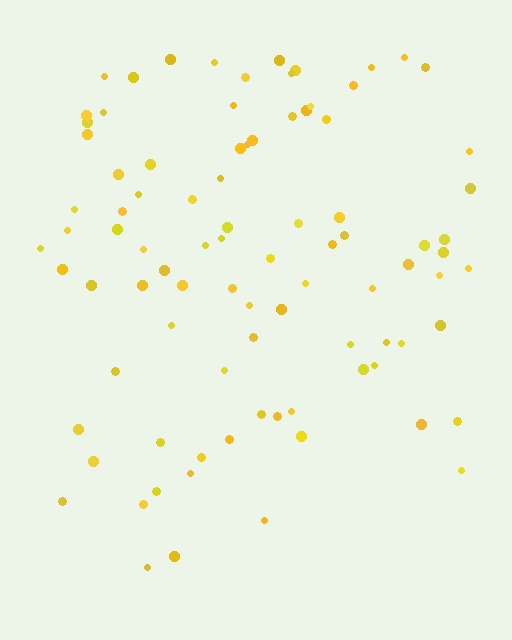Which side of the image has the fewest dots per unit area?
The bottom.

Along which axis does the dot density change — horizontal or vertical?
Vertical.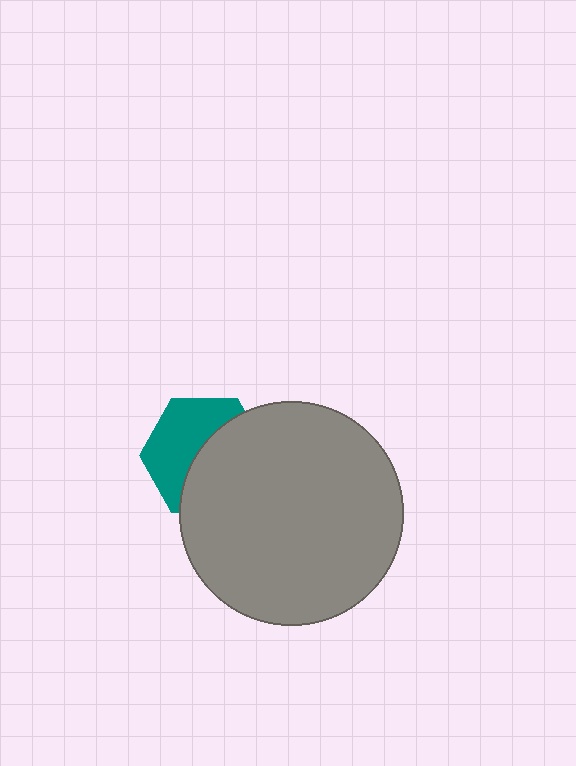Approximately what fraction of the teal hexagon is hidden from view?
Roughly 52% of the teal hexagon is hidden behind the gray circle.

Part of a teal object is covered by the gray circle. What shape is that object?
It is a hexagon.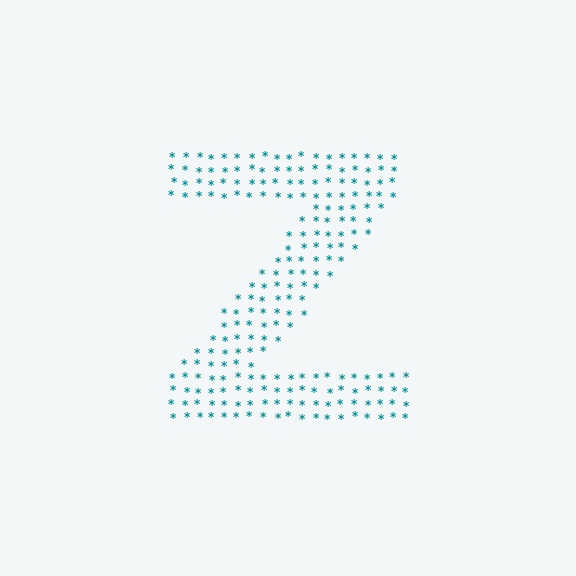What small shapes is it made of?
It is made of small asterisks.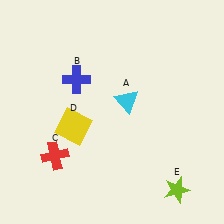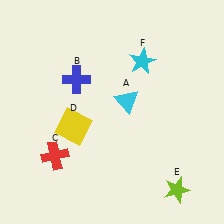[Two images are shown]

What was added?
A cyan star (F) was added in Image 2.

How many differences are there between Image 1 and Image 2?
There is 1 difference between the two images.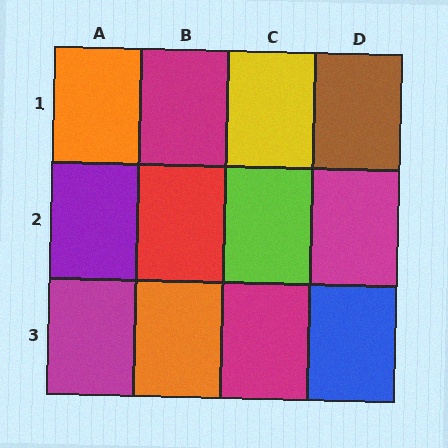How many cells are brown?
1 cell is brown.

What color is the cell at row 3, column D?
Blue.